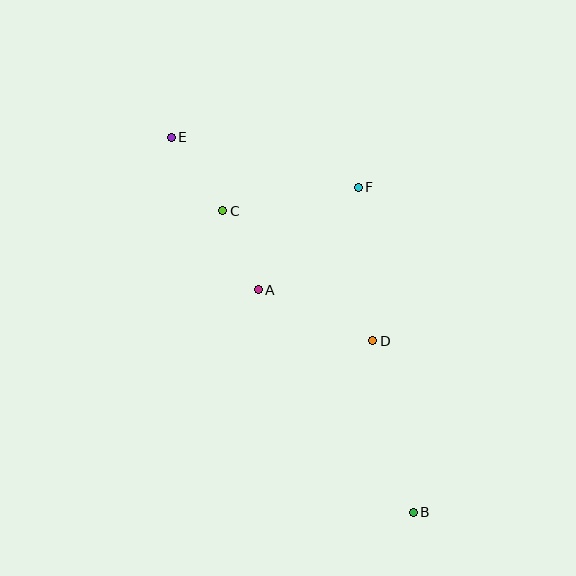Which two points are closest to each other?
Points A and C are closest to each other.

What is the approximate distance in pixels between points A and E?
The distance between A and E is approximately 175 pixels.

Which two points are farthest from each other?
Points B and E are farthest from each other.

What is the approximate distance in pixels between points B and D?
The distance between B and D is approximately 176 pixels.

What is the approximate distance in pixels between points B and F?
The distance between B and F is approximately 329 pixels.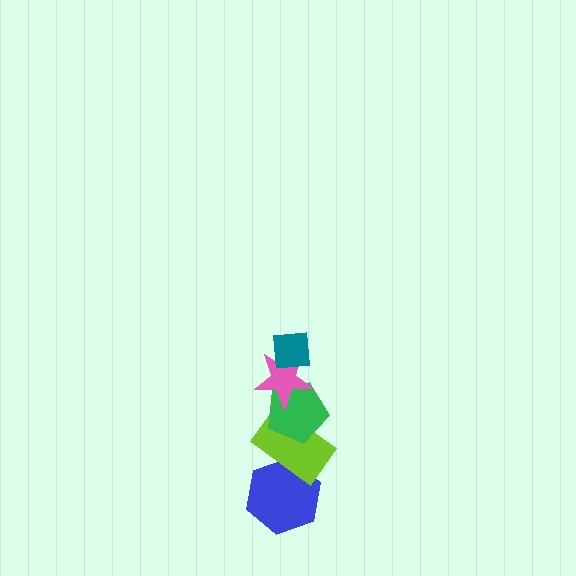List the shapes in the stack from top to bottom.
From top to bottom: the teal square, the pink star, the green pentagon, the lime rectangle, the blue hexagon.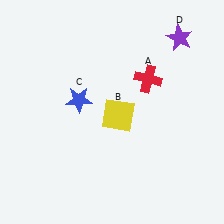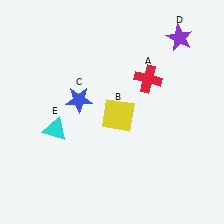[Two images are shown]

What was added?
A cyan triangle (E) was added in Image 2.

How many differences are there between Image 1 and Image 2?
There is 1 difference between the two images.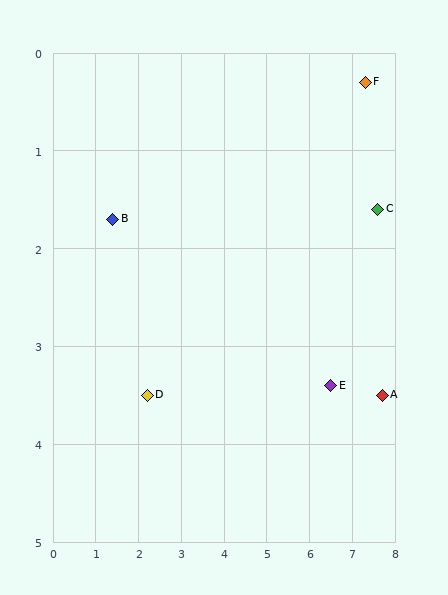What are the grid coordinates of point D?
Point D is at approximately (2.2, 3.5).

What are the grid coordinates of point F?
Point F is at approximately (7.3, 0.3).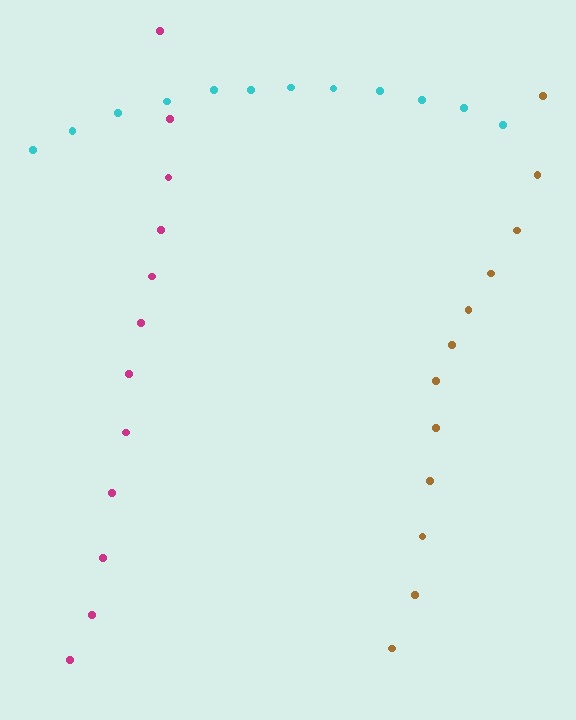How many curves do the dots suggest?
There are 3 distinct paths.